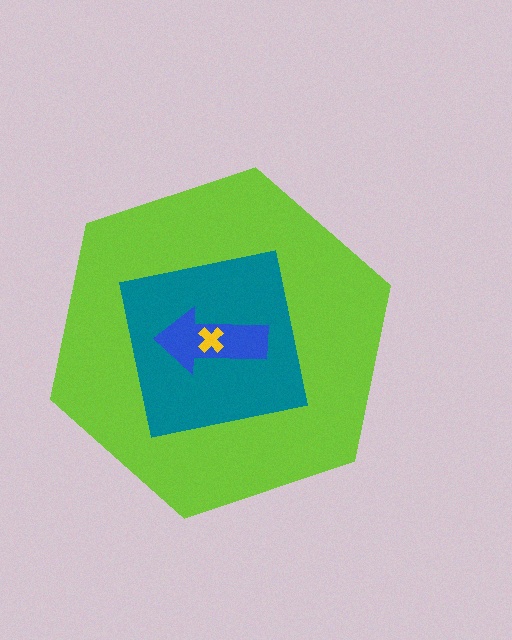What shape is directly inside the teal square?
The blue arrow.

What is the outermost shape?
The lime hexagon.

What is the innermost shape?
The yellow cross.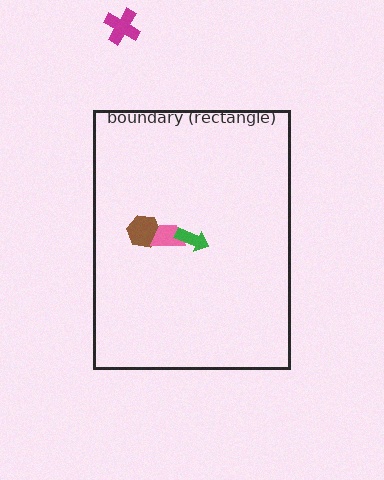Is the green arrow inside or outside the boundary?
Inside.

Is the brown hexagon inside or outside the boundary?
Inside.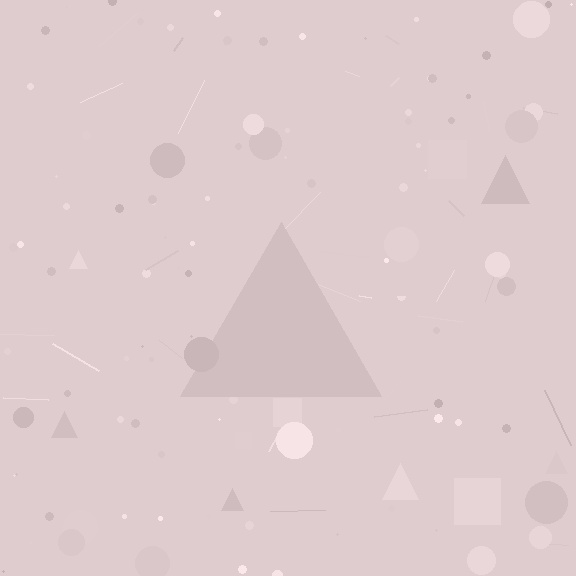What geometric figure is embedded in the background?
A triangle is embedded in the background.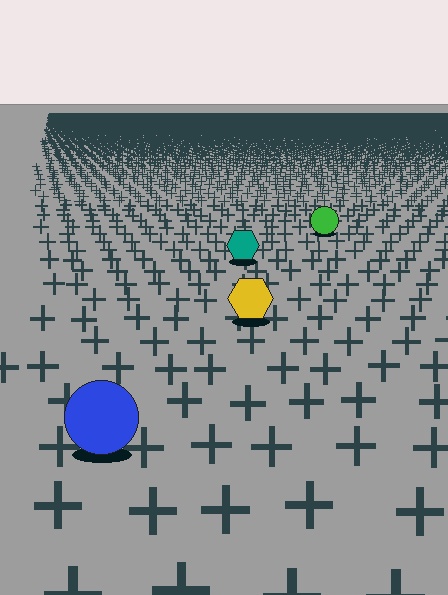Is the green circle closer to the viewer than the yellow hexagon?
No. The yellow hexagon is closer — you can tell from the texture gradient: the ground texture is coarser near it.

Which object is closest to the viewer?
The blue circle is closest. The texture marks near it are larger and more spread out.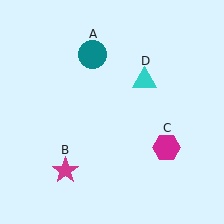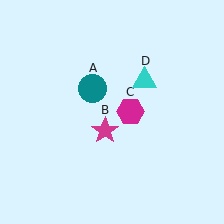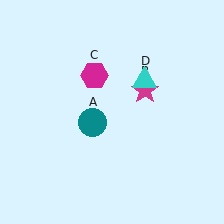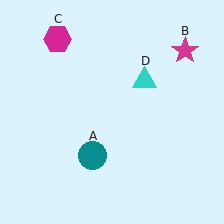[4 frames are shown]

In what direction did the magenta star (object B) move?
The magenta star (object B) moved up and to the right.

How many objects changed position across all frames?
3 objects changed position: teal circle (object A), magenta star (object B), magenta hexagon (object C).